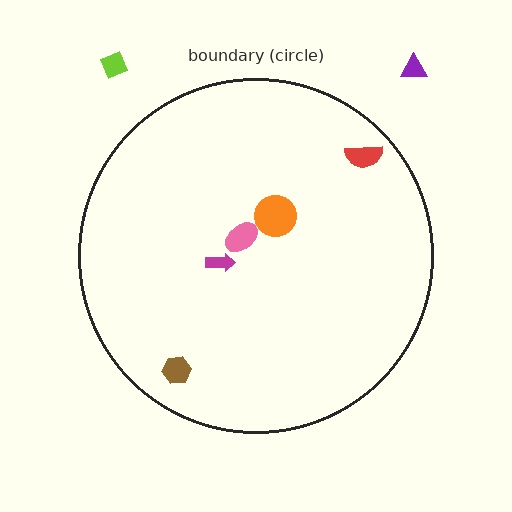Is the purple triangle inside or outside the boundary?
Outside.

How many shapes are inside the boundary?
5 inside, 2 outside.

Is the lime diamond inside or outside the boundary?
Outside.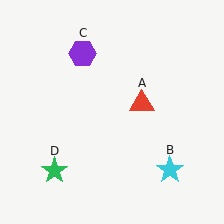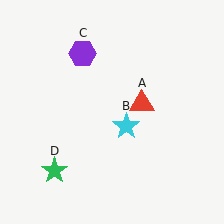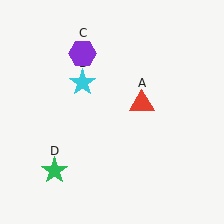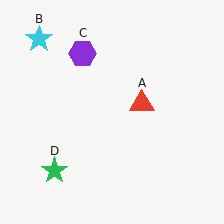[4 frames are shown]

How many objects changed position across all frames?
1 object changed position: cyan star (object B).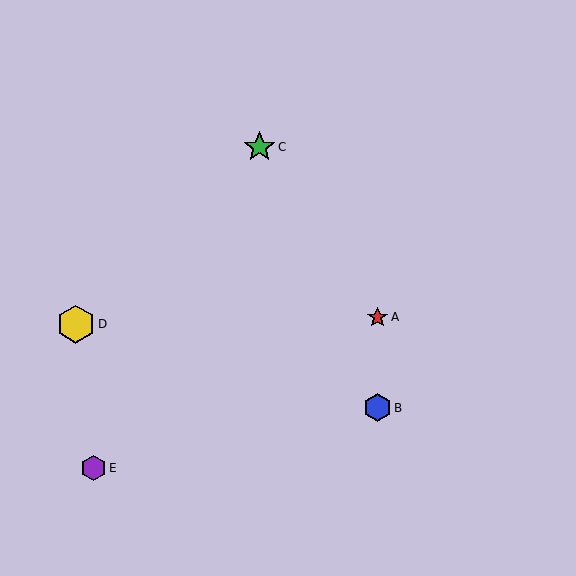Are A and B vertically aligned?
Yes, both are at x≈377.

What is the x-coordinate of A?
Object A is at x≈377.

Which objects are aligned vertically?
Objects A, B are aligned vertically.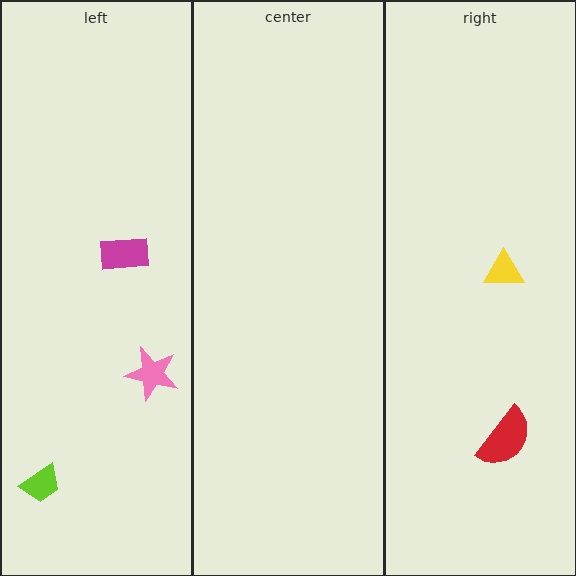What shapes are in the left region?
The magenta rectangle, the lime trapezoid, the pink star.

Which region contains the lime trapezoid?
The left region.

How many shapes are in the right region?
2.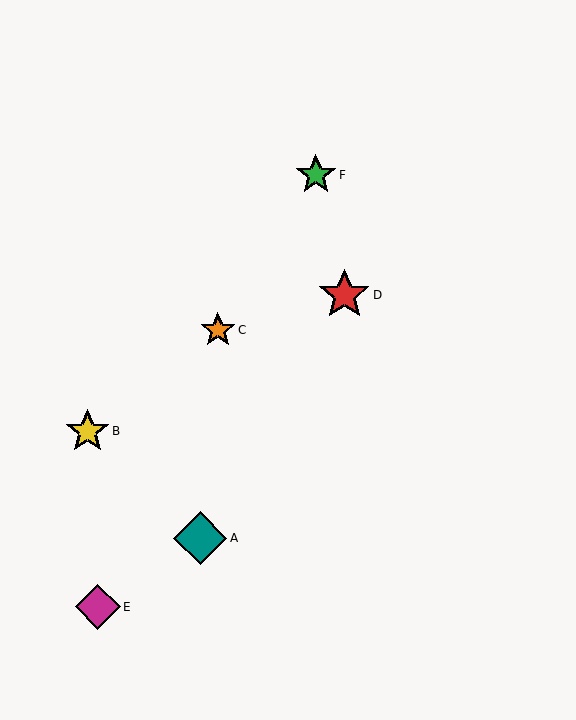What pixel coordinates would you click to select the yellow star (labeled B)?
Click at (87, 431) to select the yellow star B.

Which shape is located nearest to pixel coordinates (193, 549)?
The teal diamond (labeled A) at (200, 538) is nearest to that location.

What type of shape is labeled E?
Shape E is a magenta diamond.